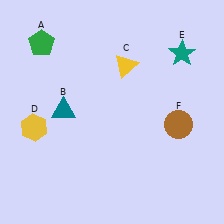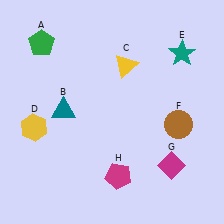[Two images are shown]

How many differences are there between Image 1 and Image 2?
There are 2 differences between the two images.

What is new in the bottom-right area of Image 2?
A magenta diamond (G) was added in the bottom-right area of Image 2.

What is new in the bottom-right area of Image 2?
A magenta pentagon (H) was added in the bottom-right area of Image 2.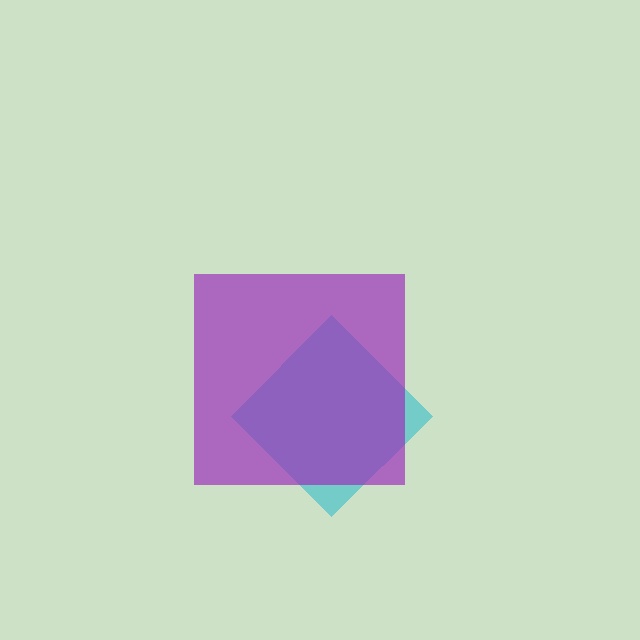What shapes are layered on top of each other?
The layered shapes are: a cyan diamond, a purple square.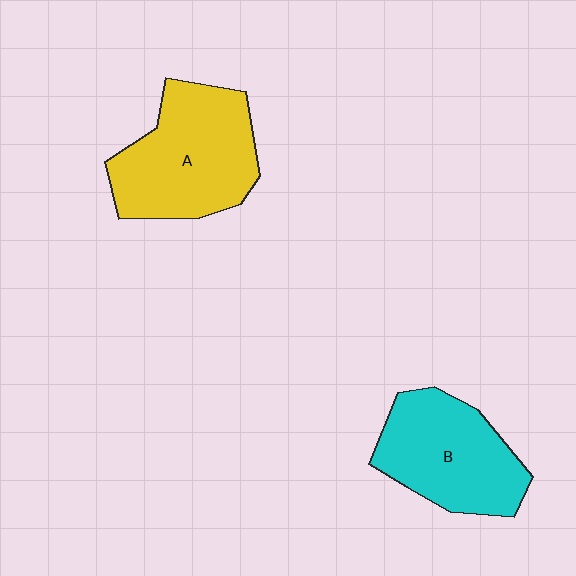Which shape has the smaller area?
Shape B (cyan).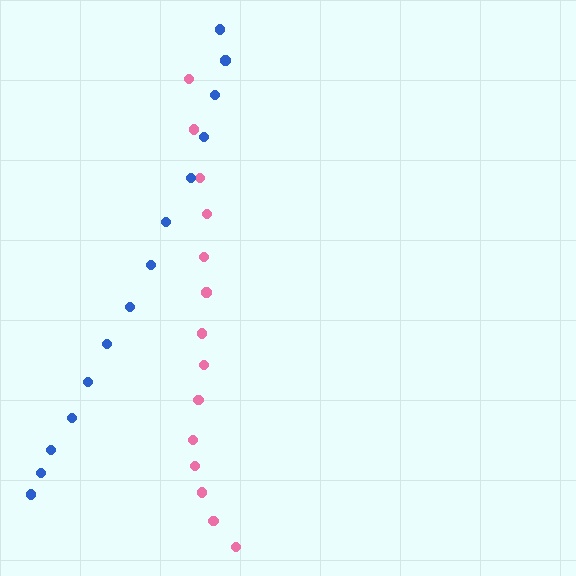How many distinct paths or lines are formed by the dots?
There are 2 distinct paths.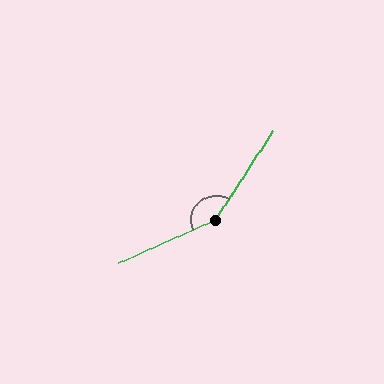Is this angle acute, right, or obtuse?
It is obtuse.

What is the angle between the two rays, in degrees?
Approximately 147 degrees.